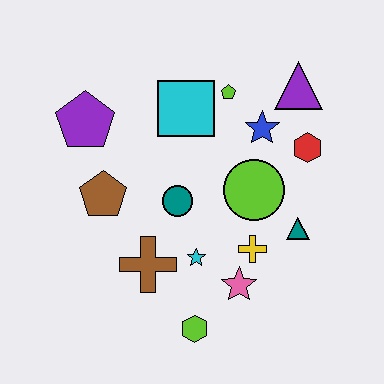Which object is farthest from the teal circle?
The purple triangle is farthest from the teal circle.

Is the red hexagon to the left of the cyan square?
No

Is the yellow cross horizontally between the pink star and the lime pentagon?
No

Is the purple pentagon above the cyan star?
Yes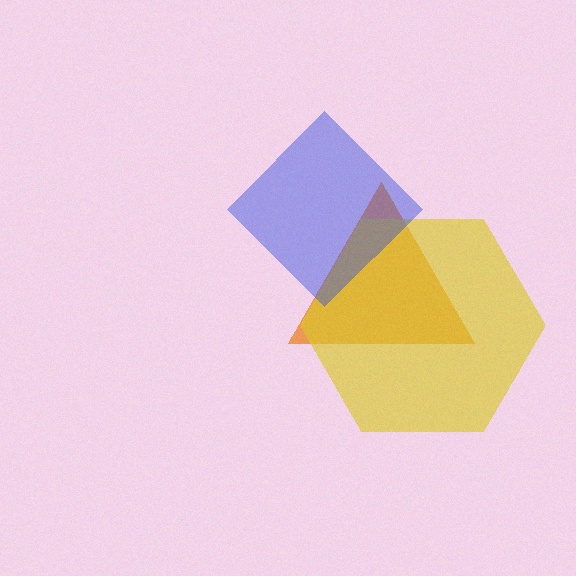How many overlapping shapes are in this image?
There are 3 overlapping shapes in the image.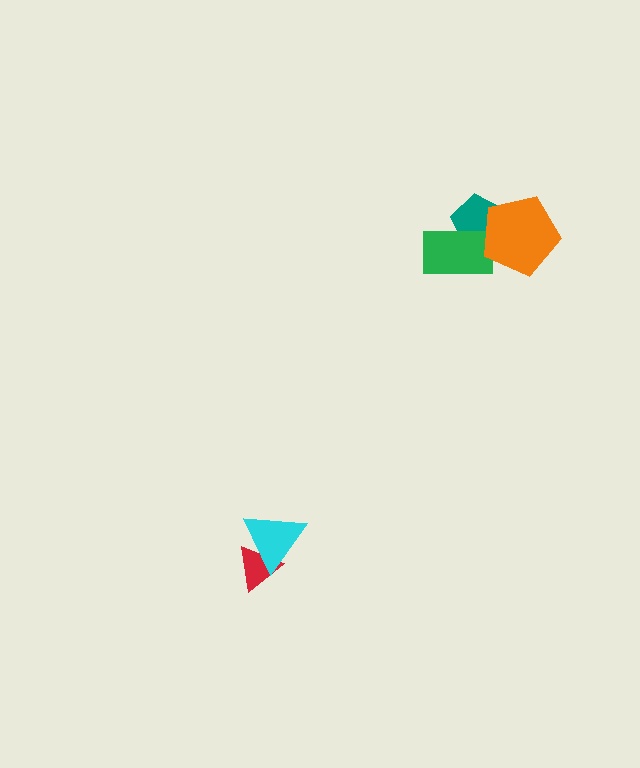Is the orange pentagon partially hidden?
No, no other shape covers it.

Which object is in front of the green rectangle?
The orange pentagon is in front of the green rectangle.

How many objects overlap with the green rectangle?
2 objects overlap with the green rectangle.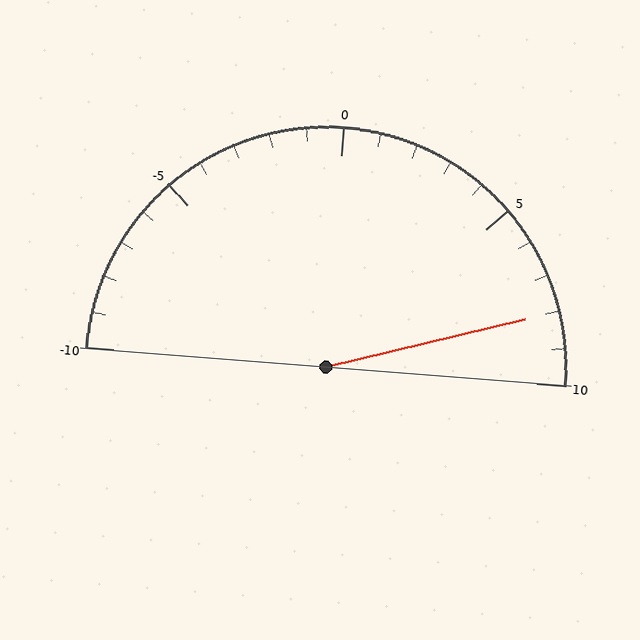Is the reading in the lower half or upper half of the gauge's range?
The reading is in the upper half of the range (-10 to 10).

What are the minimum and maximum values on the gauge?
The gauge ranges from -10 to 10.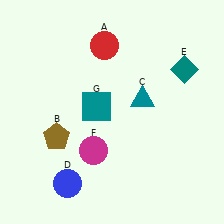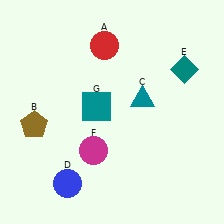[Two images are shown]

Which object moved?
The brown pentagon (B) moved left.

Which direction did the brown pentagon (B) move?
The brown pentagon (B) moved left.